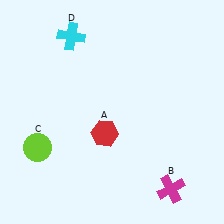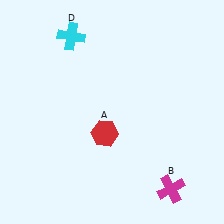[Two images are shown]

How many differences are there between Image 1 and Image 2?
There is 1 difference between the two images.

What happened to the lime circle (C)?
The lime circle (C) was removed in Image 2. It was in the bottom-left area of Image 1.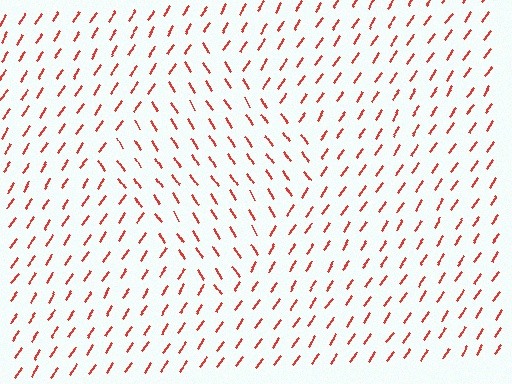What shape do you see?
I see a diamond.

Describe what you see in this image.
The image is filled with small red line segments. A diamond region in the image has lines oriented differently from the surrounding lines, creating a visible texture boundary.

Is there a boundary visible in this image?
Yes, there is a texture boundary formed by a change in line orientation.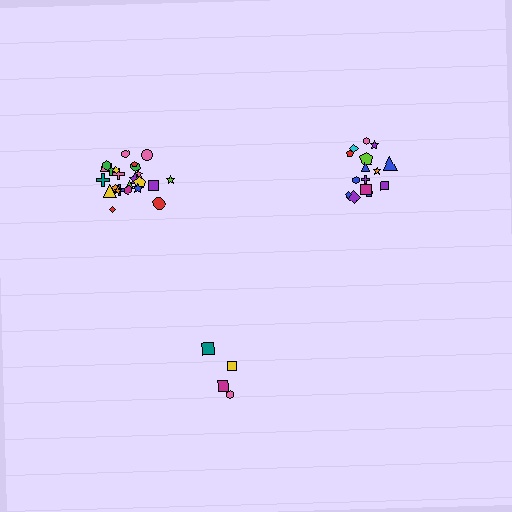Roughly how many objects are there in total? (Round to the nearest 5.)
Roughly 45 objects in total.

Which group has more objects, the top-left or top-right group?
The top-left group.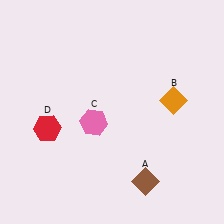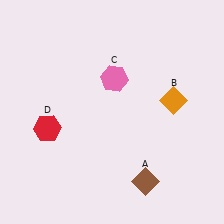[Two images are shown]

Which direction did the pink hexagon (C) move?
The pink hexagon (C) moved up.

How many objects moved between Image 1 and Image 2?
1 object moved between the two images.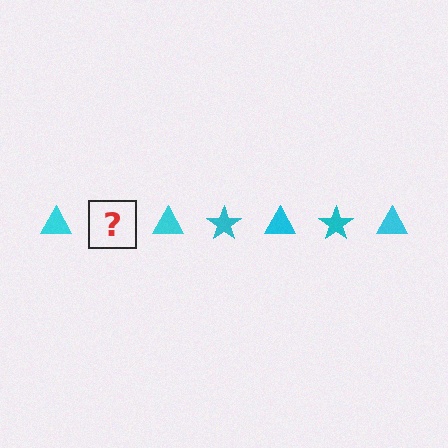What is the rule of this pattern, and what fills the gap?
The rule is that the pattern cycles through triangle, star shapes in cyan. The gap should be filled with a cyan star.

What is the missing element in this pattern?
The missing element is a cyan star.